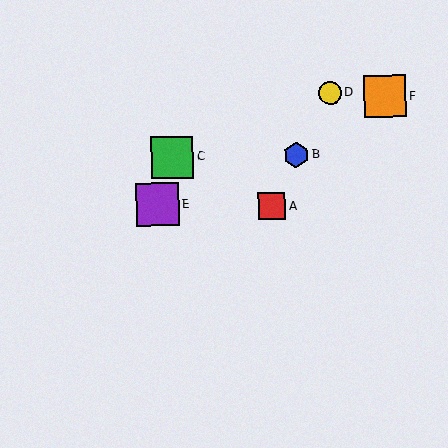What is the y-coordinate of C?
Object C is at y≈157.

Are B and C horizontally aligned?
Yes, both are at y≈155.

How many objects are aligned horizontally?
2 objects (B, C) are aligned horizontally.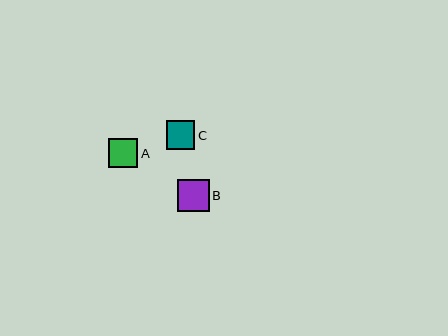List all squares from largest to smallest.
From largest to smallest: B, A, C.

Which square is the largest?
Square B is the largest with a size of approximately 31 pixels.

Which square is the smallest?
Square C is the smallest with a size of approximately 29 pixels.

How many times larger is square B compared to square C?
Square B is approximately 1.1 times the size of square C.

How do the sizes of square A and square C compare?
Square A and square C are approximately the same size.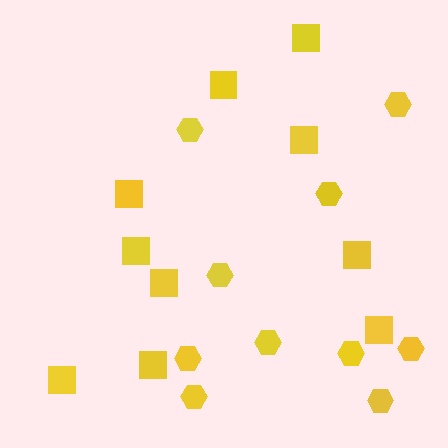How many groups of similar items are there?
There are 2 groups: one group of hexagons (10) and one group of squares (10).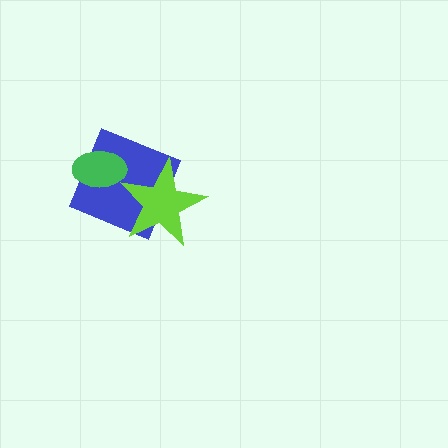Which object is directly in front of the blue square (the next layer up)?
The lime star is directly in front of the blue square.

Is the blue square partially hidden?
Yes, it is partially covered by another shape.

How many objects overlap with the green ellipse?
1 object overlaps with the green ellipse.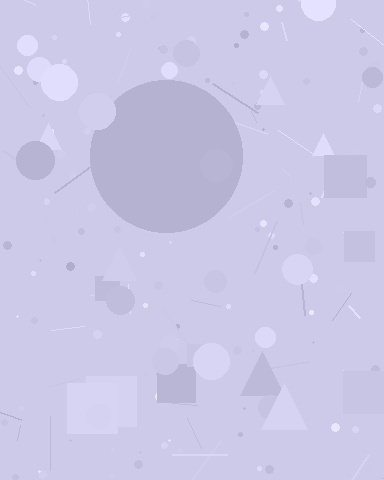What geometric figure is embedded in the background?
A circle is embedded in the background.